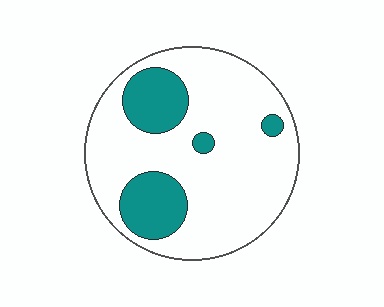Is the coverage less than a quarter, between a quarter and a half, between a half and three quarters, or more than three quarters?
Less than a quarter.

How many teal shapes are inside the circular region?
4.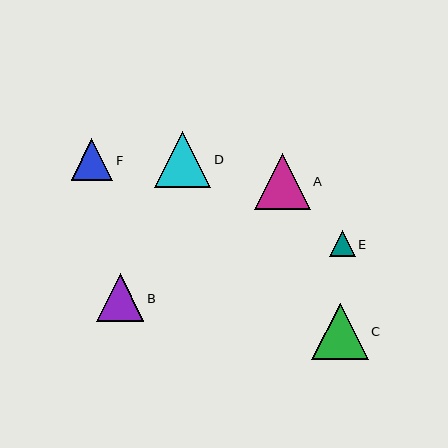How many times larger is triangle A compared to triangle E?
Triangle A is approximately 2.2 times the size of triangle E.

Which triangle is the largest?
Triangle C is the largest with a size of approximately 56 pixels.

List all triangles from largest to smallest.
From largest to smallest: C, A, D, B, F, E.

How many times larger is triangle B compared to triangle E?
Triangle B is approximately 1.9 times the size of triangle E.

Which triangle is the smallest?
Triangle E is the smallest with a size of approximately 25 pixels.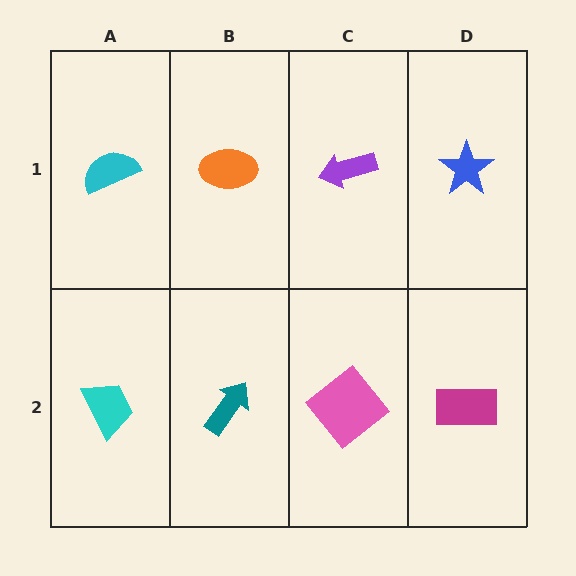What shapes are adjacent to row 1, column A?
A cyan trapezoid (row 2, column A), an orange ellipse (row 1, column B).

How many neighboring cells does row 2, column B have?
3.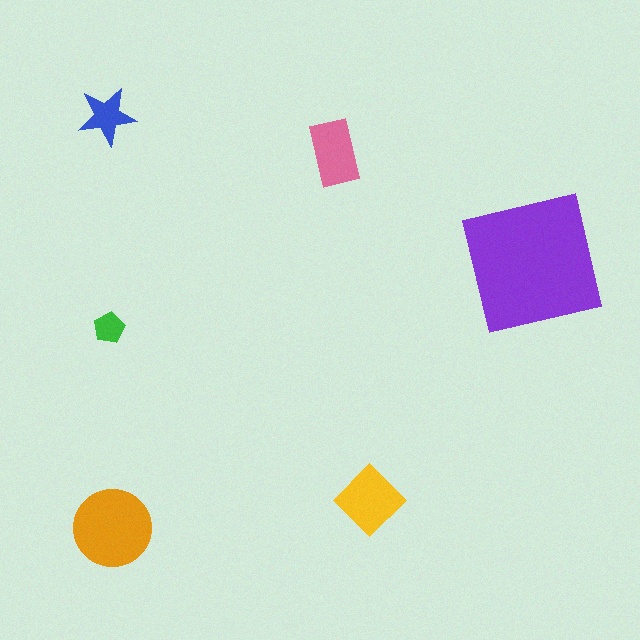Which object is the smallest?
The green pentagon.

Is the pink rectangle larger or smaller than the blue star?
Larger.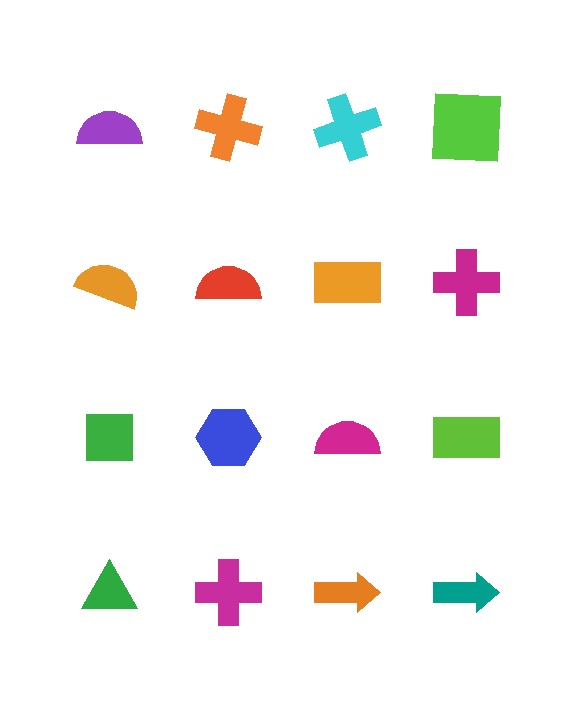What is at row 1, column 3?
A cyan cross.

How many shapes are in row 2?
4 shapes.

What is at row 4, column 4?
A teal arrow.